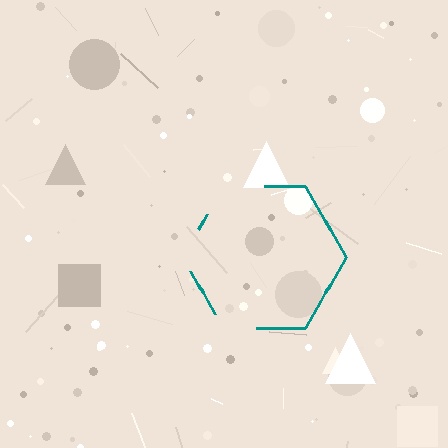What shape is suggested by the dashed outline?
The dashed outline suggests a hexagon.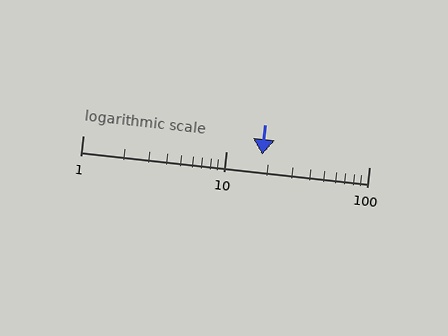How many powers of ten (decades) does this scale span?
The scale spans 2 decades, from 1 to 100.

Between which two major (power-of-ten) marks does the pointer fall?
The pointer is between 10 and 100.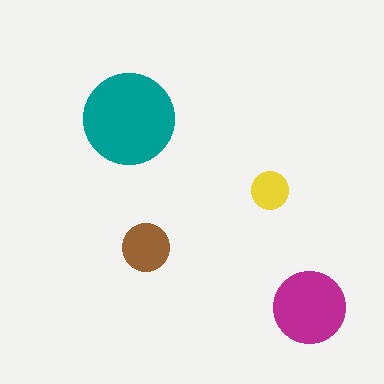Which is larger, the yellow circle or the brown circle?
The brown one.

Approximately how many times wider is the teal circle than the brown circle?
About 2 times wider.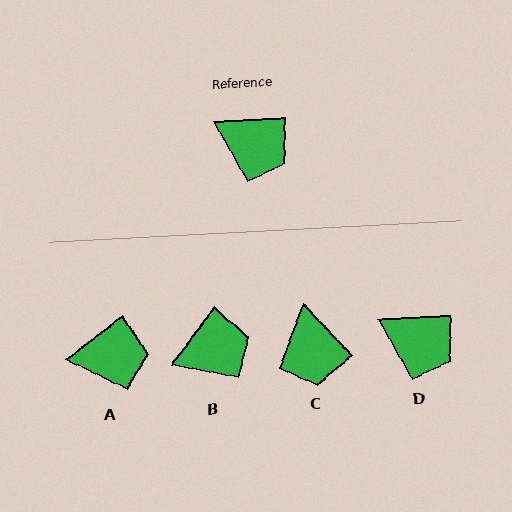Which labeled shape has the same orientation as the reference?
D.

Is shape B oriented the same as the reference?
No, it is off by about 50 degrees.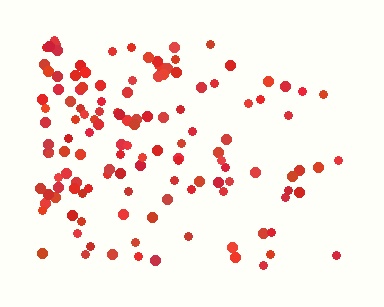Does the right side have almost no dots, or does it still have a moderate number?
Still a moderate number, just noticeably fewer than the left.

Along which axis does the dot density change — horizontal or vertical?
Horizontal.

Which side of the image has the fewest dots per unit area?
The right.